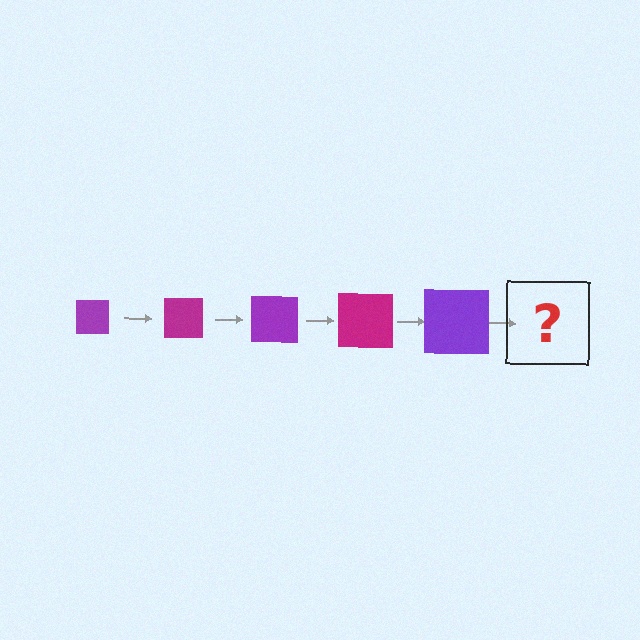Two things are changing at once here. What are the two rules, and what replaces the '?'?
The two rules are that the square grows larger each step and the color cycles through purple and magenta. The '?' should be a magenta square, larger than the previous one.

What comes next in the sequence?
The next element should be a magenta square, larger than the previous one.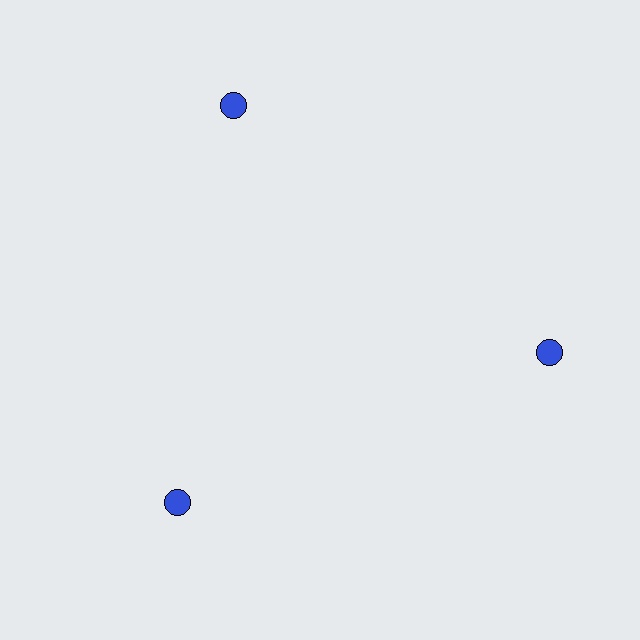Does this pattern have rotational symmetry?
Yes, this pattern has 3-fold rotational symmetry. It looks the same after rotating 120 degrees around the center.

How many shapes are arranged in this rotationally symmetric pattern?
There are 3 shapes, arranged in 3 groups of 1.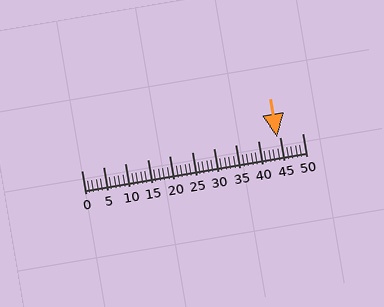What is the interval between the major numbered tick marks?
The major tick marks are spaced 5 units apart.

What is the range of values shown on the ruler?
The ruler shows values from 0 to 50.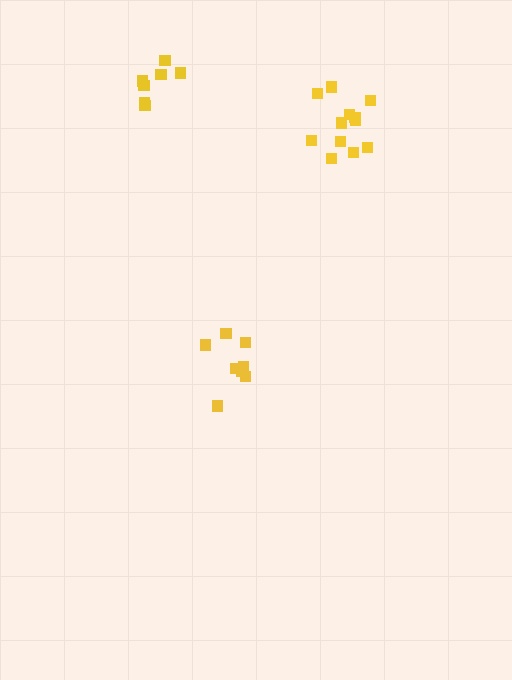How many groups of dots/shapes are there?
There are 3 groups.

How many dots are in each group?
Group 1: 12 dots, Group 2: 7 dots, Group 3: 8 dots (27 total).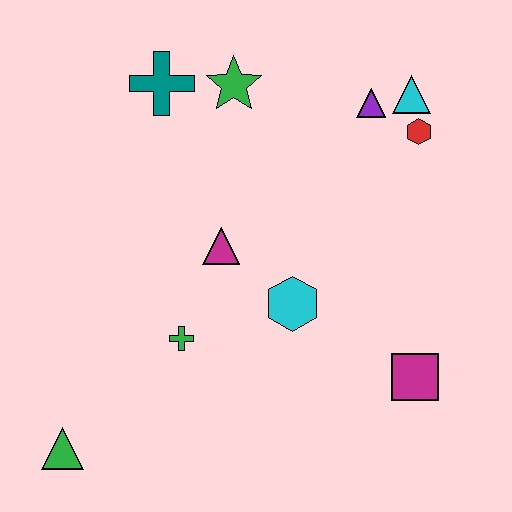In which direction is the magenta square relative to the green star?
The magenta square is below the green star.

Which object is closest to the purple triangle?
The cyan triangle is closest to the purple triangle.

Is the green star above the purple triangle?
Yes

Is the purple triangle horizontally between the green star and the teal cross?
No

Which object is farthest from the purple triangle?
The green triangle is farthest from the purple triangle.